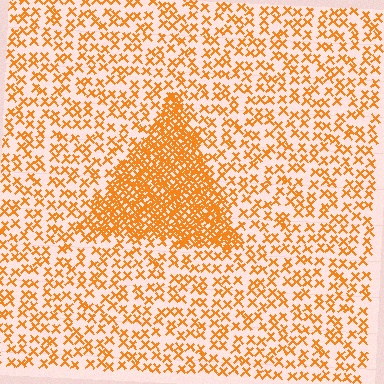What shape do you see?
I see a triangle.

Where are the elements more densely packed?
The elements are more densely packed inside the triangle boundary.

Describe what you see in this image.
The image contains small orange elements arranged at two different densities. A triangle-shaped region is visible where the elements are more densely packed than the surrounding area.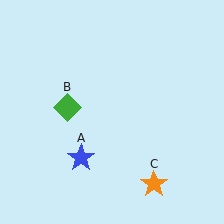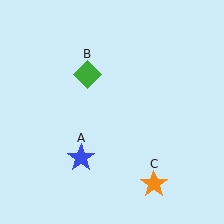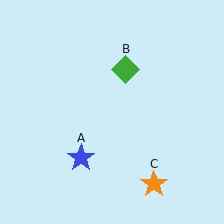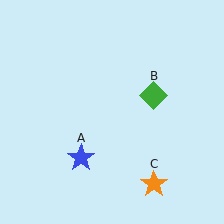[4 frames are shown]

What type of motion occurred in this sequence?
The green diamond (object B) rotated clockwise around the center of the scene.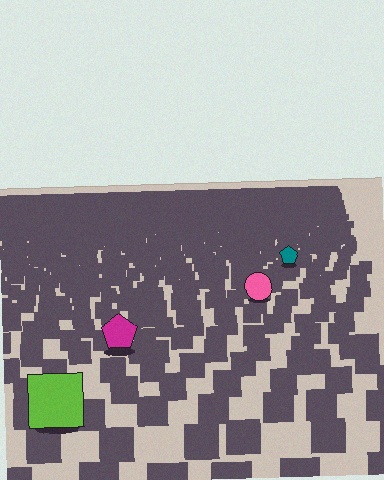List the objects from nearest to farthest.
From nearest to farthest: the lime square, the magenta pentagon, the pink circle, the teal pentagon.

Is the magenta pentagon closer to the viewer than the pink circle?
Yes. The magenta pentagon is closer — you can tell from the texture gradient: the ground texture is coarser near it.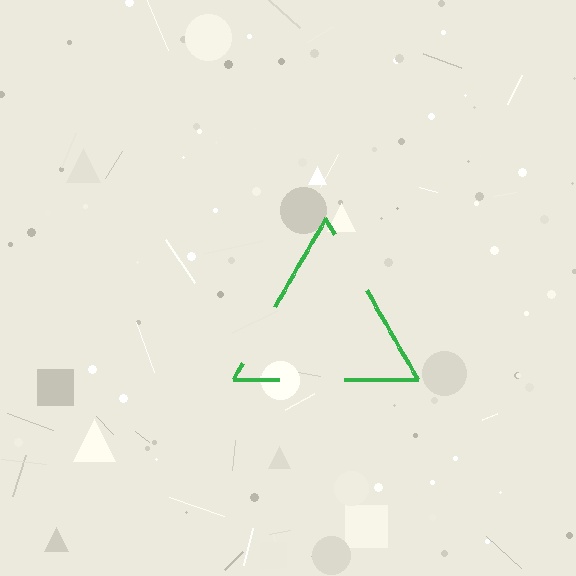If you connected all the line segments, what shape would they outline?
They would outline a triangle.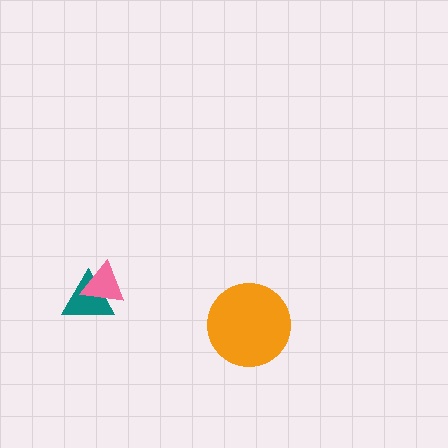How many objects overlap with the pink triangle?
1 object overlaps with the pink triangle.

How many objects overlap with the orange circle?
0 objects overlap with the orange circle.